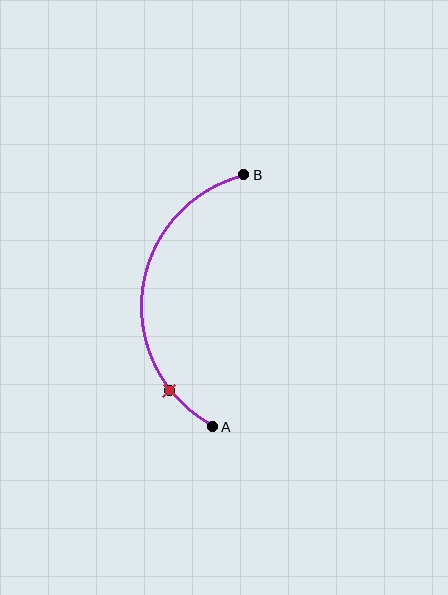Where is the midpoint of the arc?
The arc midpoint is the point on the curve farthest from the straight line joining A and B. It sits to the left of that line.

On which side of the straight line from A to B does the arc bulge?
The arc bulges to the left of the straight line connecting A and B.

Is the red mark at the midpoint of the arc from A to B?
No. The red mark lies on the arc but is closer to endpoint A. The arc midpoint would be at the point on the curve equidistant along the arc from both A and B.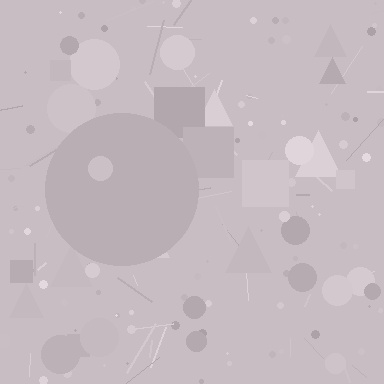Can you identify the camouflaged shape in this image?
The camouflaged shape is a circle.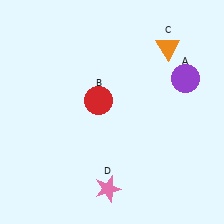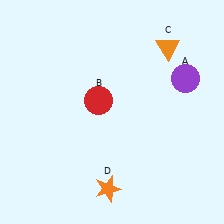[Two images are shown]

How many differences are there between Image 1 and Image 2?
There is 1 difference between the two images.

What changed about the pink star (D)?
In Image 1, D is pink. In Image 2, it changed to orange.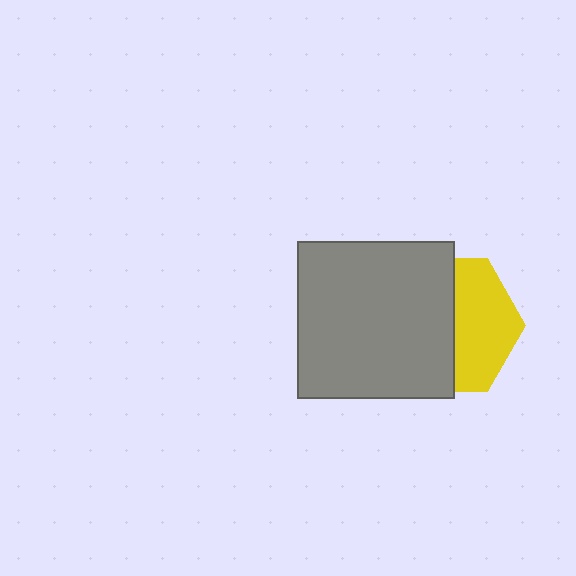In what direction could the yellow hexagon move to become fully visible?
The yellow hexagon could move right. That would shift it out from behind the gray square entirely.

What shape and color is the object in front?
The object in front is a gray square.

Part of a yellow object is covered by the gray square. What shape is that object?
It is a hexagon.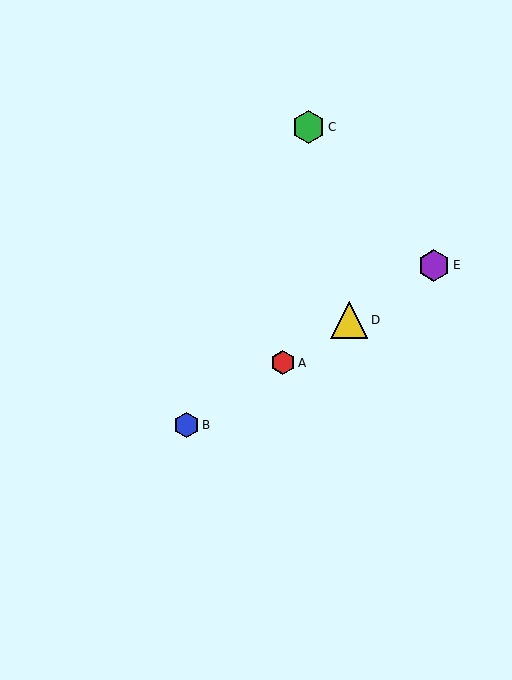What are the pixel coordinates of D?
Object D is at (349, 320).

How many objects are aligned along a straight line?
4 objects (A, B, D, E) are aligned along a straight line.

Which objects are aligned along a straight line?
Objects A, B, D, E are aligned along a straight line.